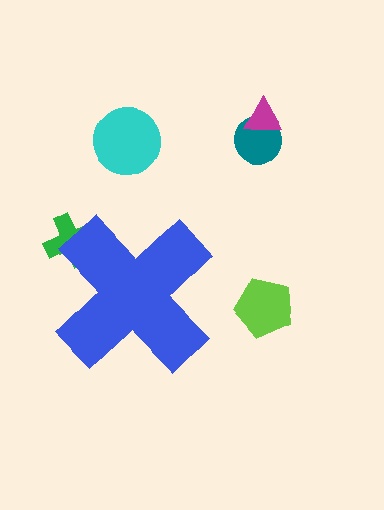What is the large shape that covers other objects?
A blue cross.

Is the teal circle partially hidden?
No, the teal circle is fully visible.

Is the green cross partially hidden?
Yes, the green cross is partially hidden behind the blue cross.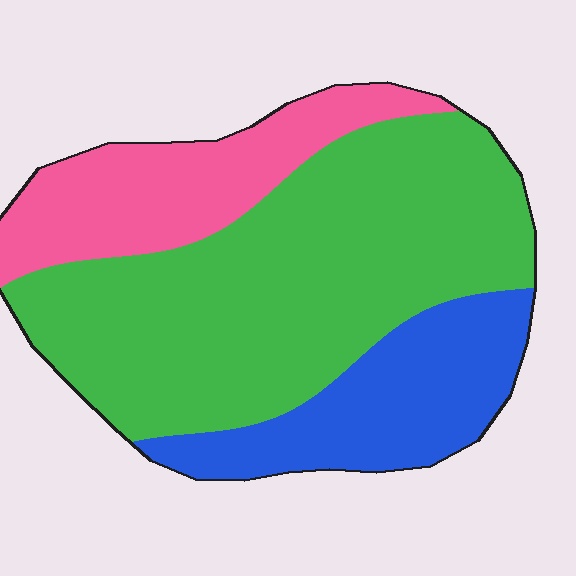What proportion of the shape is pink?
Pink covers around 20% of the shape.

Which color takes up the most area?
Green, at roughly 55%.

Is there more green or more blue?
Green.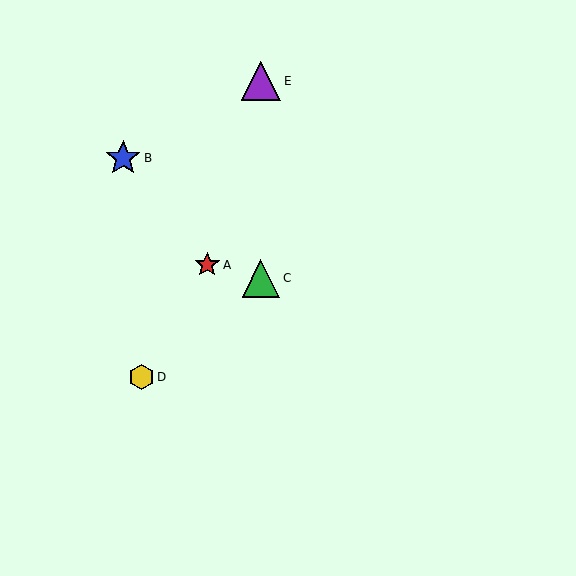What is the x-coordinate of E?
Object E is at x≈261.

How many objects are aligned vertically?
2 objects (C, E) are aligned vertically.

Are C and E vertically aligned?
Yes, both are at x≈261.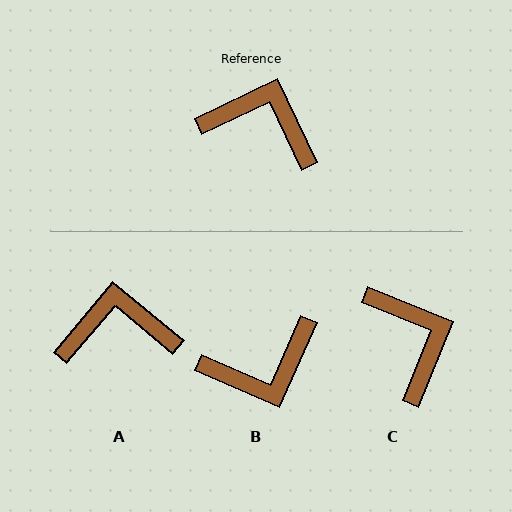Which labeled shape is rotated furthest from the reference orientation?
B, about 139 degrees away.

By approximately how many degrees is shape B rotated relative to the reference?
Approximately 139 degrees clockwise.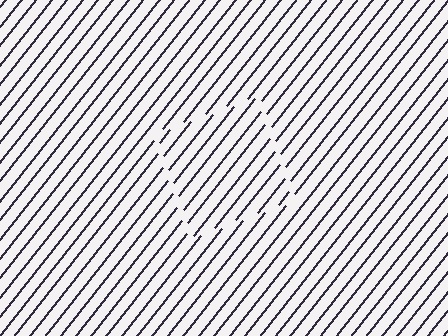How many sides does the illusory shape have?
4 sides — the line-ends trace a square.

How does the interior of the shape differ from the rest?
The interior of the shape contains the same grating, shifted by half a period — the contour is defined by the phase discontinuity where line-ends from the inner and outer gratings abut.